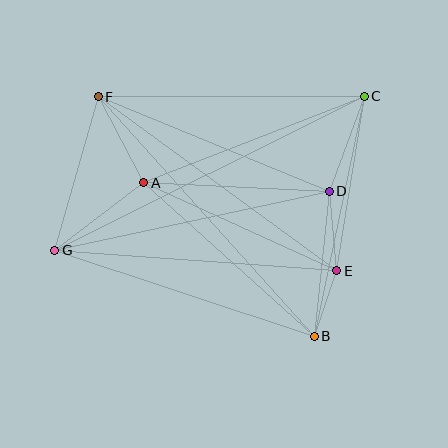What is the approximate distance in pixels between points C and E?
The distance between C and E is approximately 177 pixels.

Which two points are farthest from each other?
Points C and G are farthest from each other.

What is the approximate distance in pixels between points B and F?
The distance between B and F is approximately 323 pixels.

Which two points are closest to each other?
Points B and E are closest to each other.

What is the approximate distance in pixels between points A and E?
The distance between A and E is approximately 212 pixels.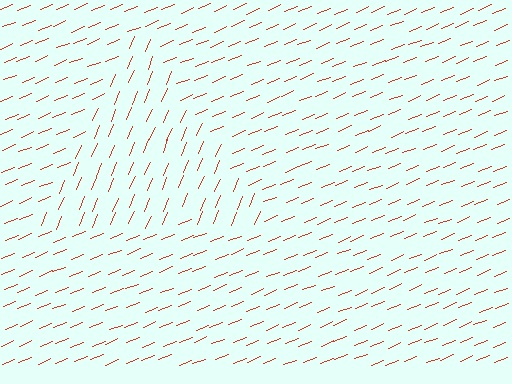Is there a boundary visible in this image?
Yes, there is a texture boundary formed by a change in line orientation.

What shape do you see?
I see a triangle.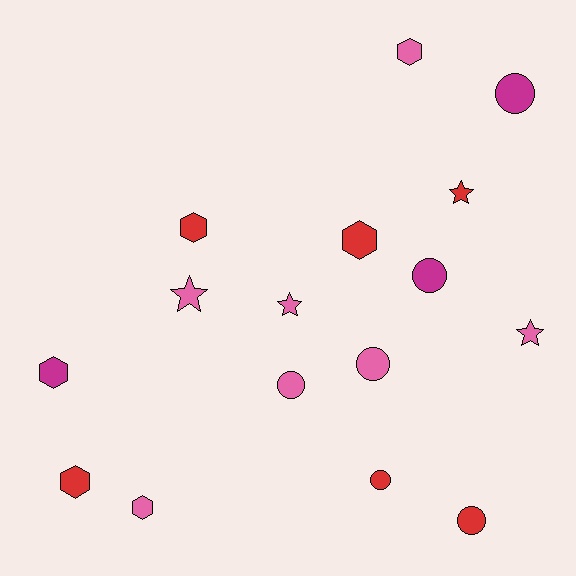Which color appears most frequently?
Pink, with 7 objects.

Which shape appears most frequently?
Hexagon, with 6 objects.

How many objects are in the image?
There are 16 objects.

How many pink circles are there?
There are 2 pink circles.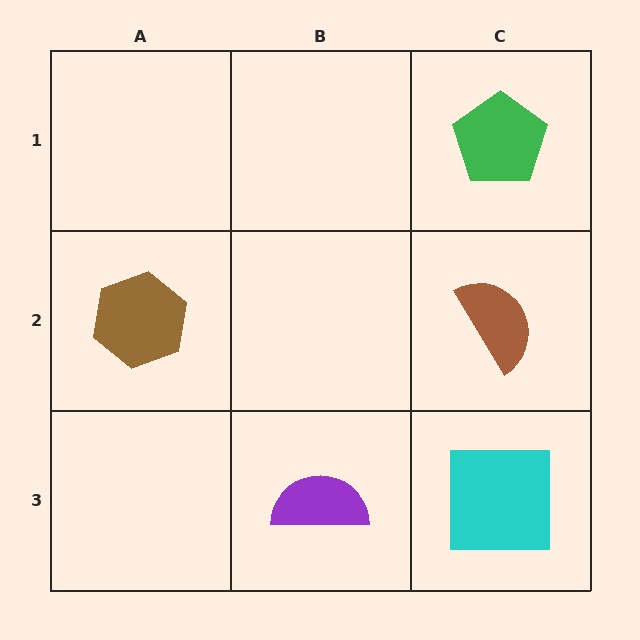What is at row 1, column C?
A green pentagon.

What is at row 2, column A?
A brown hexagon.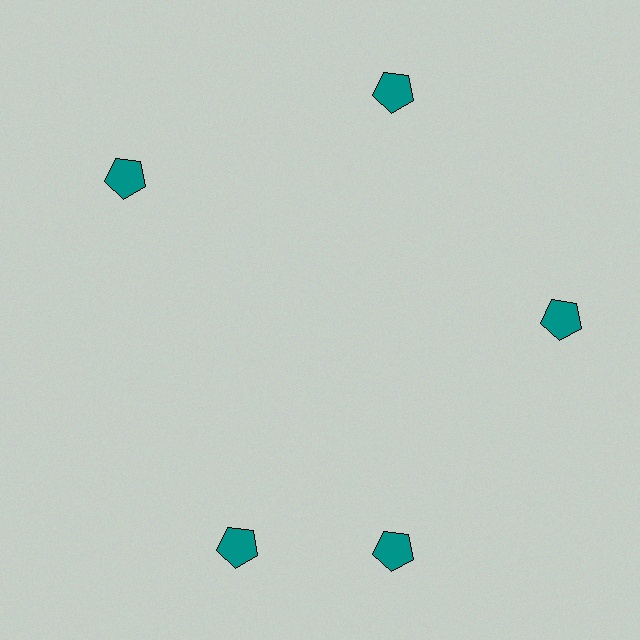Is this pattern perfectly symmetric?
No. The 5 teal pentagons are arranged in a ring, but one element near the 8 o'clock position is rotated out of alignment along the ring, breaking the 5-fold rotational symmetry.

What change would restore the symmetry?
The symmetry would be restored by rotating it back into even spacing with its neighbors so that all 5 pentagons sit at equal angles and equal distance from the center.